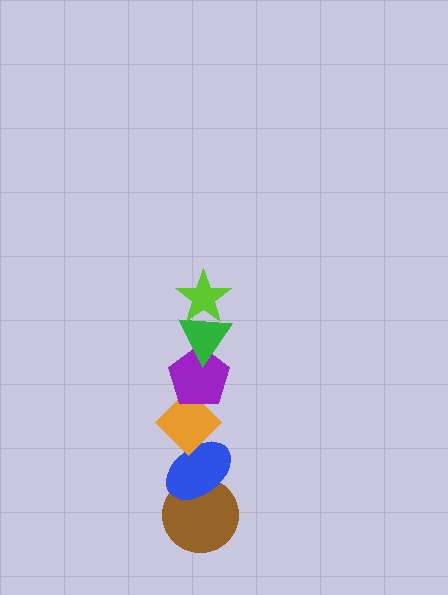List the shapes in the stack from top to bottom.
From top to bottom: the lime star, the green triangle, the purple pentagon, the orange diamond, the blue ellipse, the brown circle.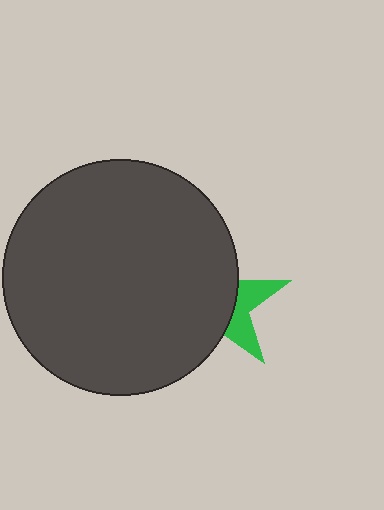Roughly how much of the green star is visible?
A small part of it is visible (roughly 32%).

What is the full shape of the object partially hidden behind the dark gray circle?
The partially hidden object is a green star.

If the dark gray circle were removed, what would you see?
You would see the complete green star.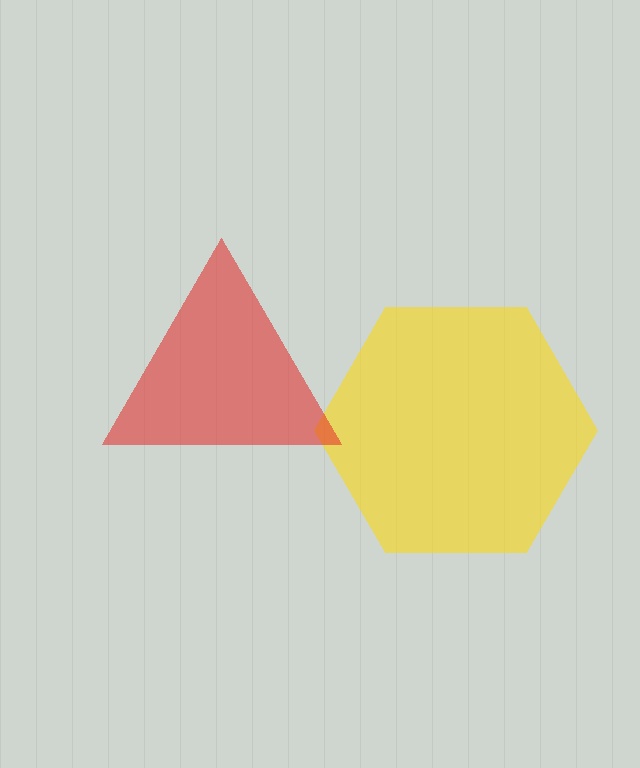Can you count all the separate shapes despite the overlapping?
Yes, there are 2 separate shapes.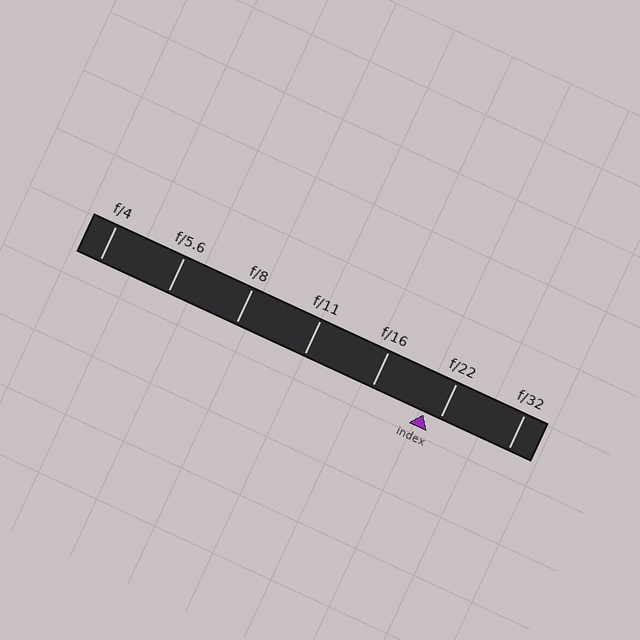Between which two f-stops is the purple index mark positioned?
The index mark is between f/16 and f/22.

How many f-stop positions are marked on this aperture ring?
There are 7 f-stop positions marked.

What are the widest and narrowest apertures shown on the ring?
The widest aperture shown is f/4 and the narrowest is f/32.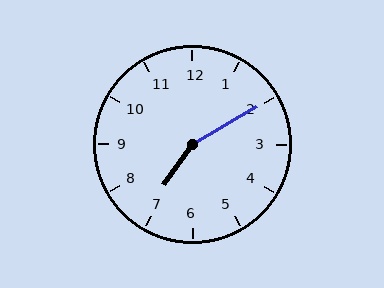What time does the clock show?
7:10.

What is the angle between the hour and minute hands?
Approximately 155 degrees.